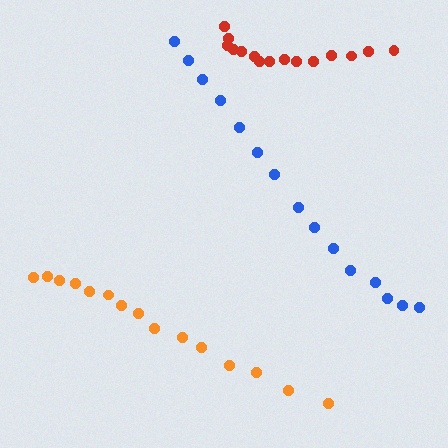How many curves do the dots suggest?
There are 3 distinct paths.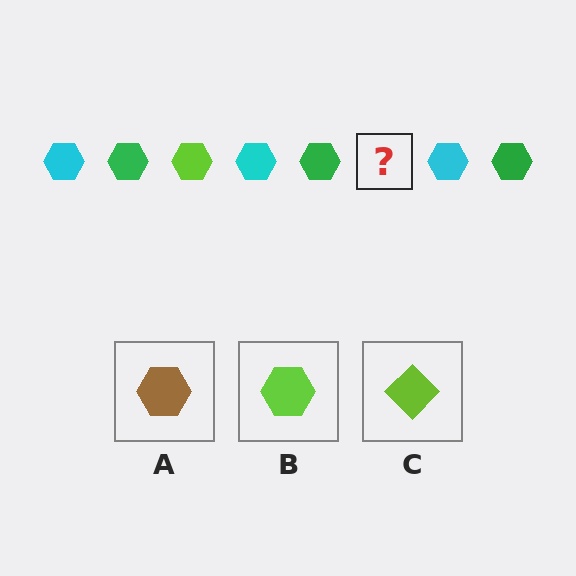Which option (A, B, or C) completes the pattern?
B.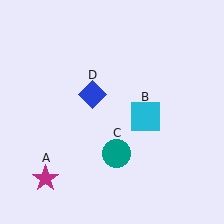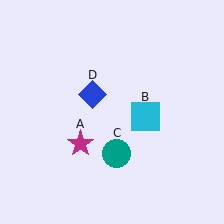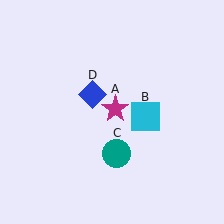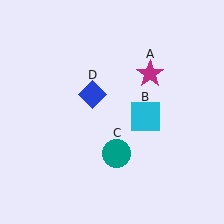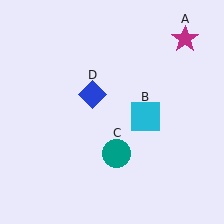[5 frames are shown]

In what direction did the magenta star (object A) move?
The magenta star (object A) moved up and to the right.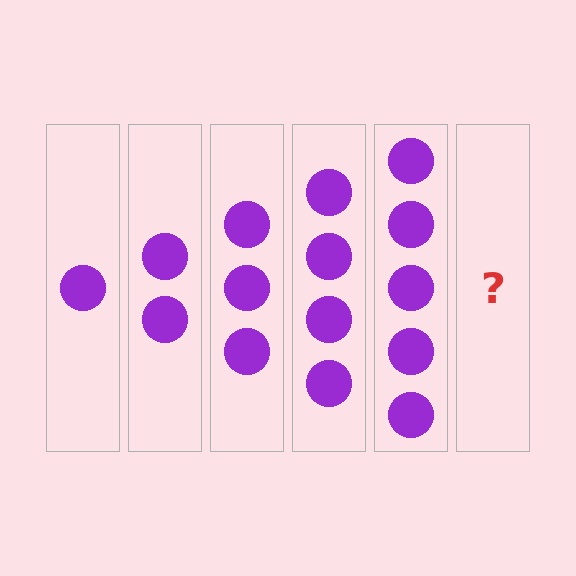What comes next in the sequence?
The next element should be 6 circles.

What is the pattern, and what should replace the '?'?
The pattern is that each step adds one more circle. The '?' should be 6 circles.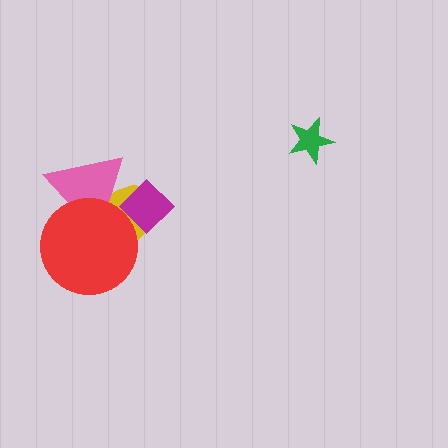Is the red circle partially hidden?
No, no other shape covers it.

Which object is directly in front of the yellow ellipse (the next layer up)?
The pink triangle is directly in front of the yellow ellipse.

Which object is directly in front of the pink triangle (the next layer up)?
The magenta diamond is directly in front of the pink triangle.